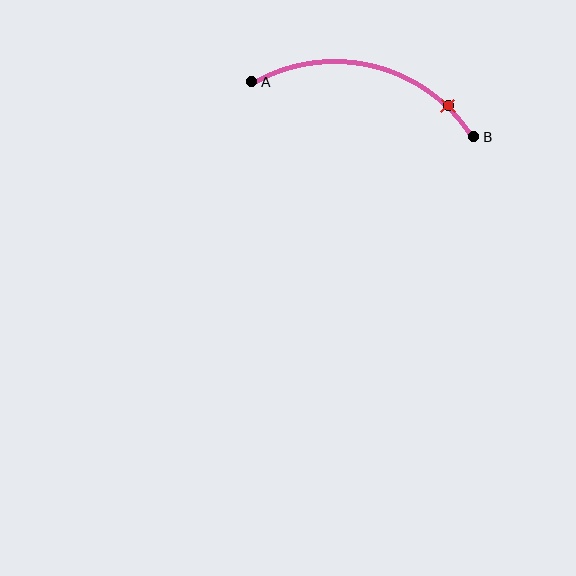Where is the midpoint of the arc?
The arc midpoint is the point on the curve farthest from the straight line joining A and B. It sits above that line.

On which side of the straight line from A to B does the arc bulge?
The arc bulges above the straight line connecting A and B.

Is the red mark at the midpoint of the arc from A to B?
No. The red mark lies on the arc but is closer to endpoint B. The arc midpoint would be at the point on the curve equidistant along the arc from both A and B.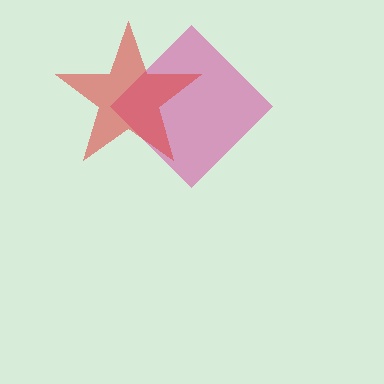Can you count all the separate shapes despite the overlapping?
Yes, there are 2 separate shapes.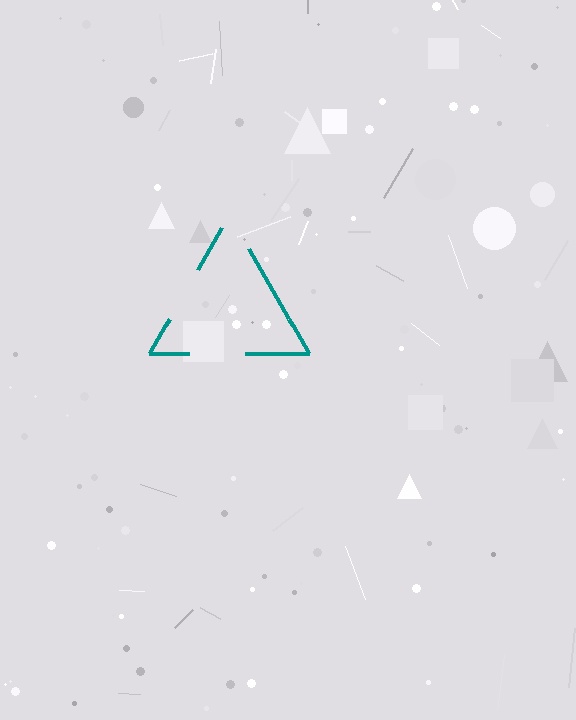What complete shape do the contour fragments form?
The contour fragments form a triangle.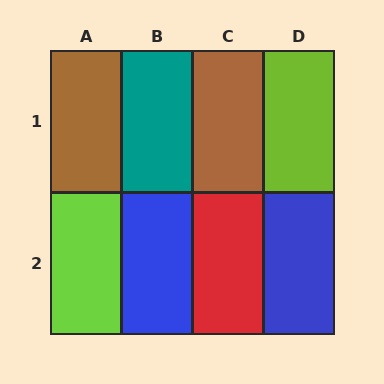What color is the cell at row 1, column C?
Brown.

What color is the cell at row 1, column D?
Lime.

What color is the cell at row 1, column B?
Teal.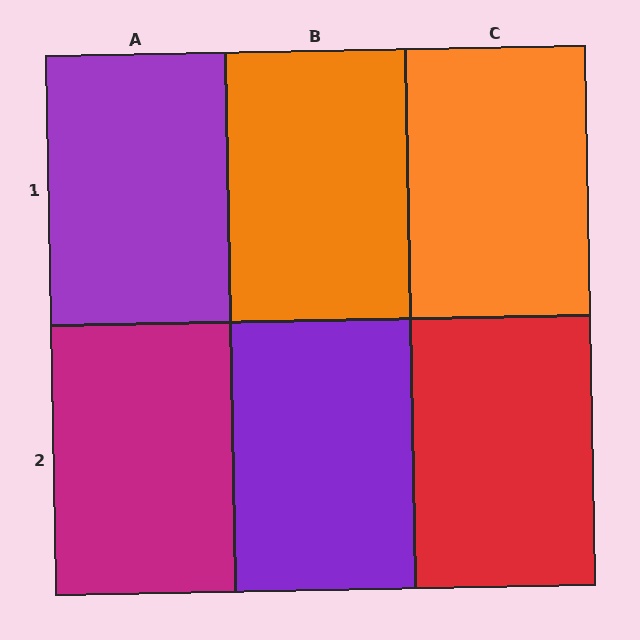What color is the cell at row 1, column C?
Orange.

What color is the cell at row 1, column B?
Orange.